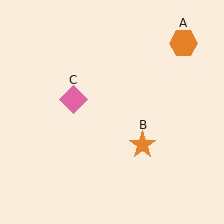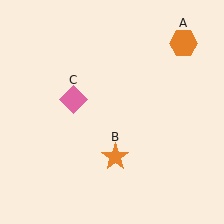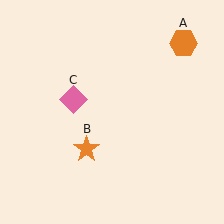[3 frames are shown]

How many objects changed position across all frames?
1 object changed position: orange star (object B).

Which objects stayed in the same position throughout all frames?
Orange hexagon (object A) and pink diamond (object C) remained stationary.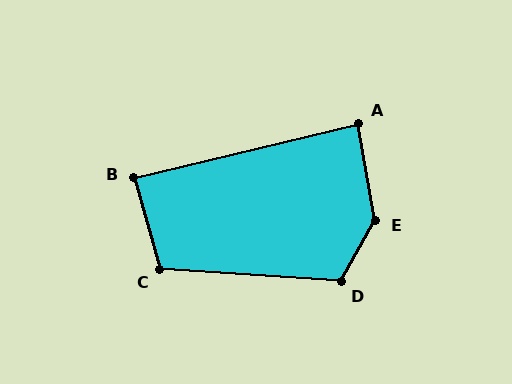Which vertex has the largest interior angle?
E, at approximately 140 degrees.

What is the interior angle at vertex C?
Approximately 110 degrees (obtuse).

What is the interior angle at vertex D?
Approximately 116 degrees (obtuse).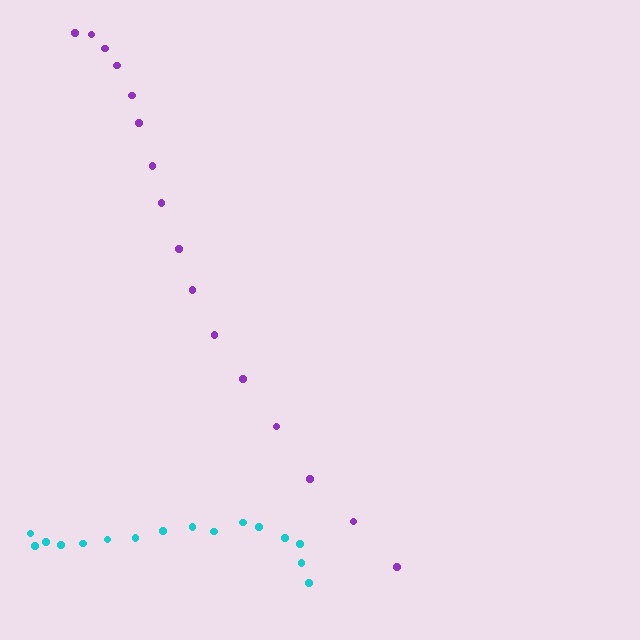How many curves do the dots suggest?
There are 2 distinct paths.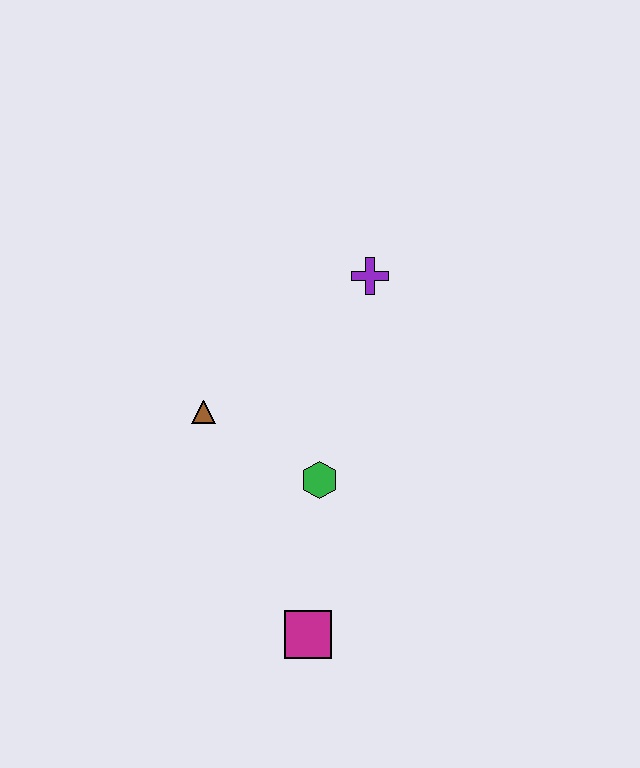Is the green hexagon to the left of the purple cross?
Yes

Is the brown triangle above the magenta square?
Yes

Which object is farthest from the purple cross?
The magenta square is farthest from the purple cross.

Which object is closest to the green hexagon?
The brown triangle is closest to the green hexagon.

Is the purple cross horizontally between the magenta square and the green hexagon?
No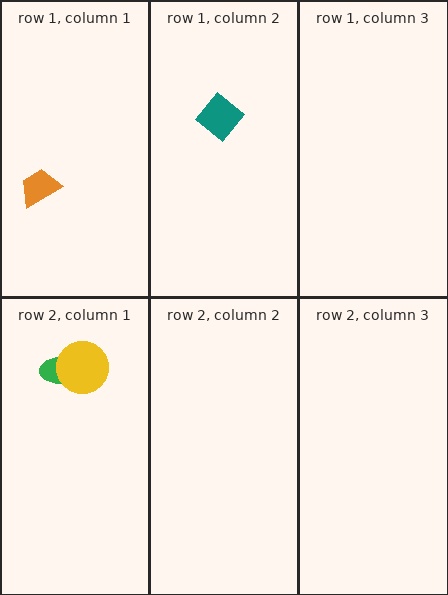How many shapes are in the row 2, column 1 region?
2.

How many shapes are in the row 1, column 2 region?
1.